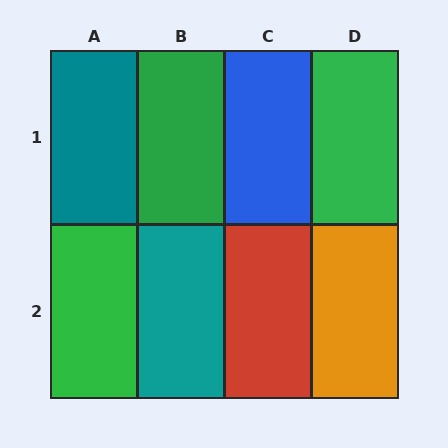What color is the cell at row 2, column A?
Green.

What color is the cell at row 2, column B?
Teal.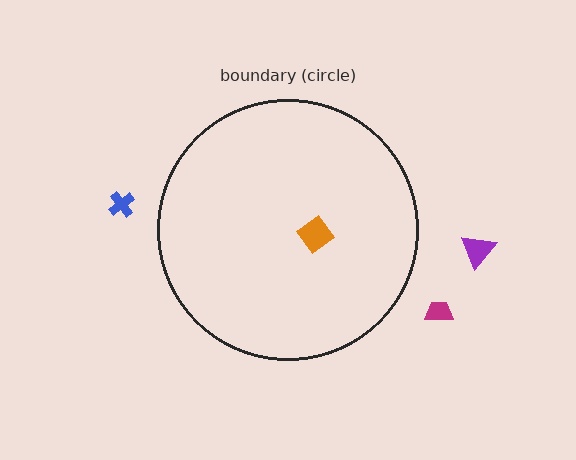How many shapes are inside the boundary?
1 inside, 3 outside.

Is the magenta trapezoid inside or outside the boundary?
Outside.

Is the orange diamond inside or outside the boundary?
Inside.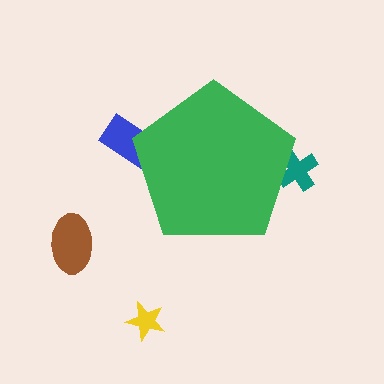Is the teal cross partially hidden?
Yes, the teal cross is partially hidden behind the green pentagon.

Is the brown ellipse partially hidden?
No, the brown ellipse is fully visible.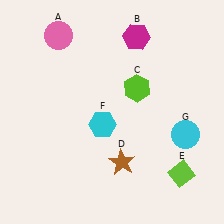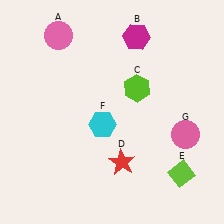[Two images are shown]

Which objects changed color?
D changed from brown to red. G changed from cyan to pink.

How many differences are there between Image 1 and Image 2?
There are 2 differences between the two images.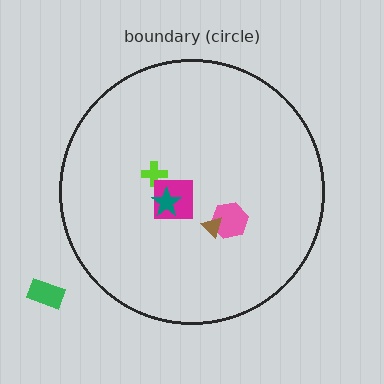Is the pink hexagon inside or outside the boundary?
Inside.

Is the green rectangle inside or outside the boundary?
Outside.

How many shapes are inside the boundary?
5 inside, 1 outside.